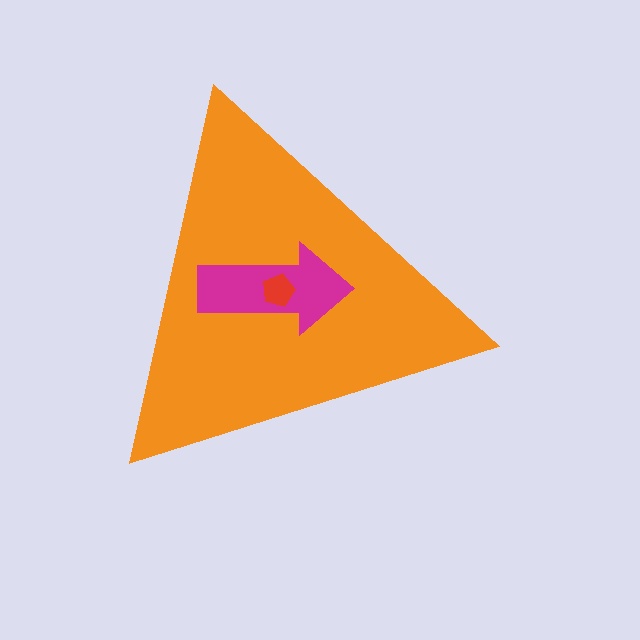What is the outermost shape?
The orange triangle.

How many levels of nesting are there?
3.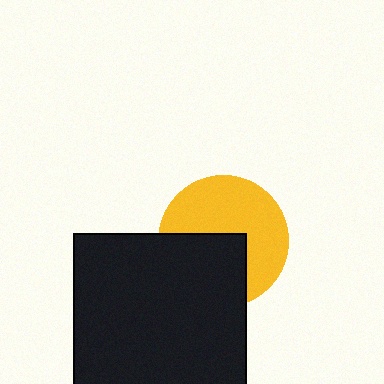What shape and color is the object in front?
The object in front is a black square.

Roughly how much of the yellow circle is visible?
About half of it is visible (roughly 59%).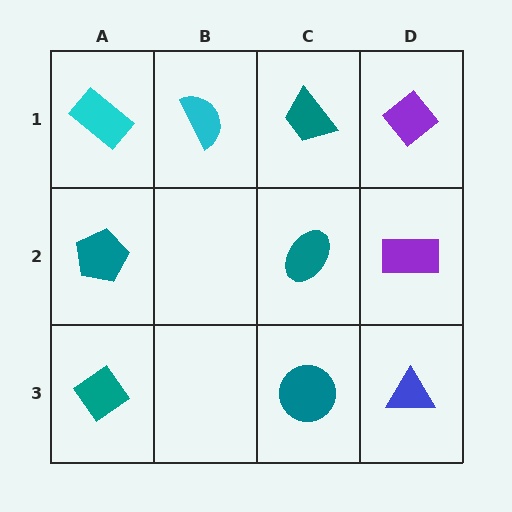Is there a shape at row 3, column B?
No, that cell is empty.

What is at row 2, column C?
A teal ellipse.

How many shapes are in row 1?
4 shapes.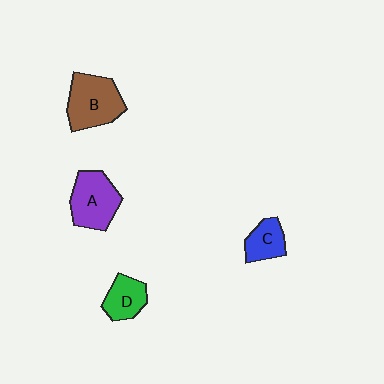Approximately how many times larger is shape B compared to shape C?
Approximately 1.8 times.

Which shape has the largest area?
Shape B (brown).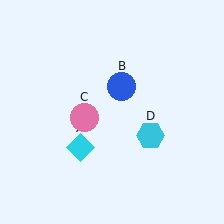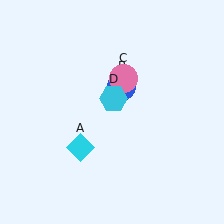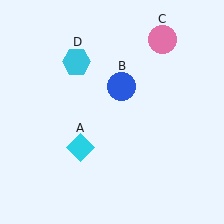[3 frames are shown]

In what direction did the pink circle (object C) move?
The pink circle (object C) moved up and to the right.